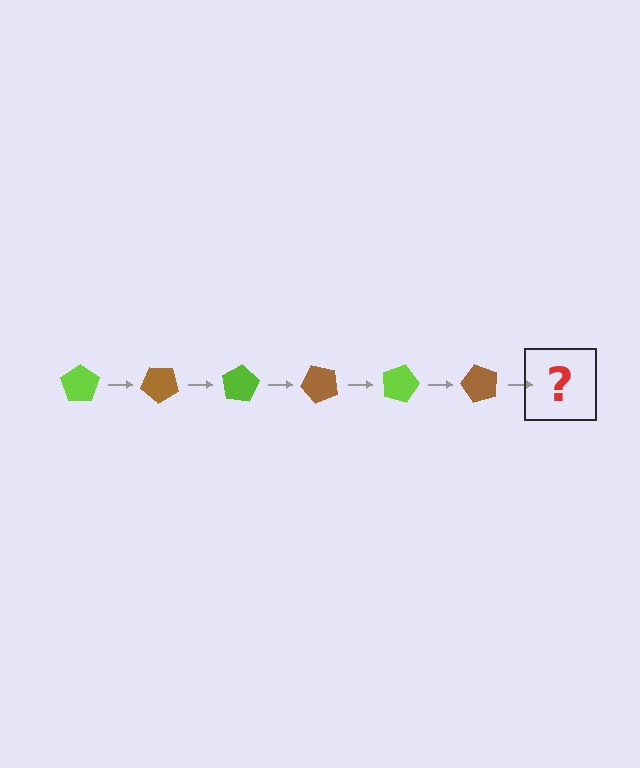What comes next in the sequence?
The next element should be a lime pentagon, rotated 240 degrees from the start.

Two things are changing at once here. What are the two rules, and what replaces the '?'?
The two rules are that it rotates 40 degrees each step and the color cycles through lime and brown. The '?' should be a lime pentagon, rotated 240 degrees from the start.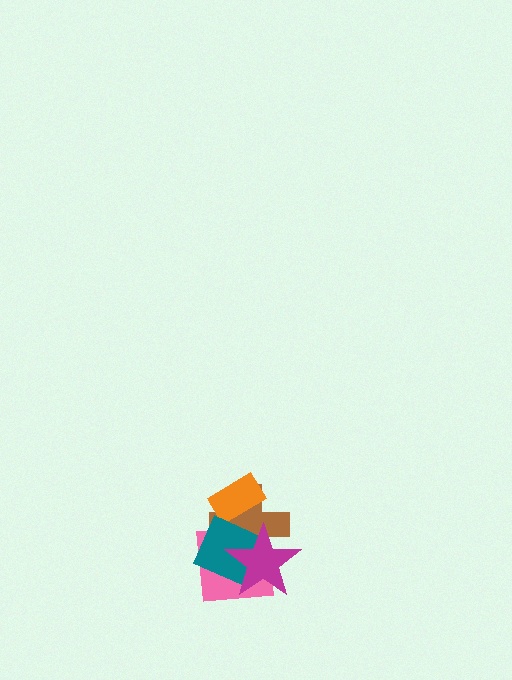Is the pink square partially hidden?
Yes, it is partially covered by another shape.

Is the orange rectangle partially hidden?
No, no other shape covers it.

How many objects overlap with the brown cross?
4 objects overlap with the brown cross.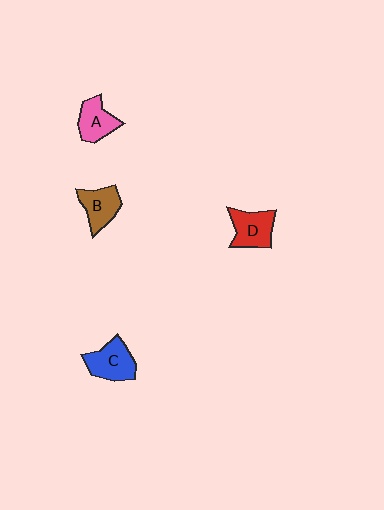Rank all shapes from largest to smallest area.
From largest to smallest: C (blue), D (red), B (brown), A (pink).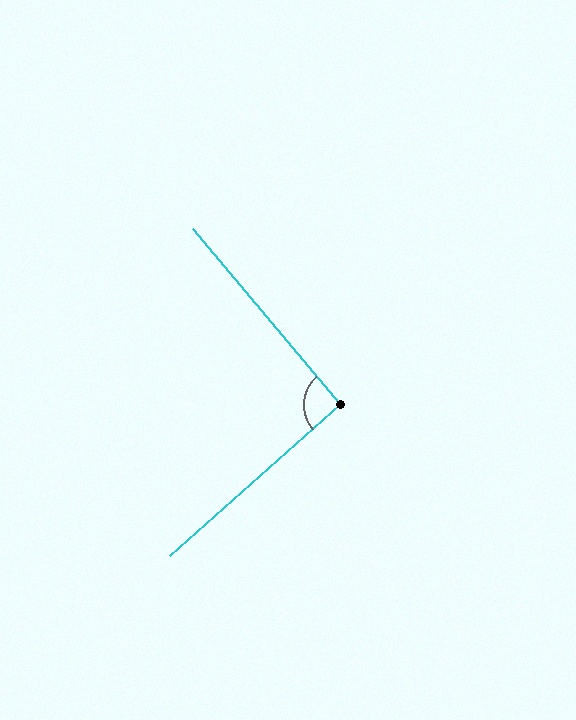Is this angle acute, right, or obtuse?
It is approximately a right angle.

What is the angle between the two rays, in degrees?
Approximately 92 degrees.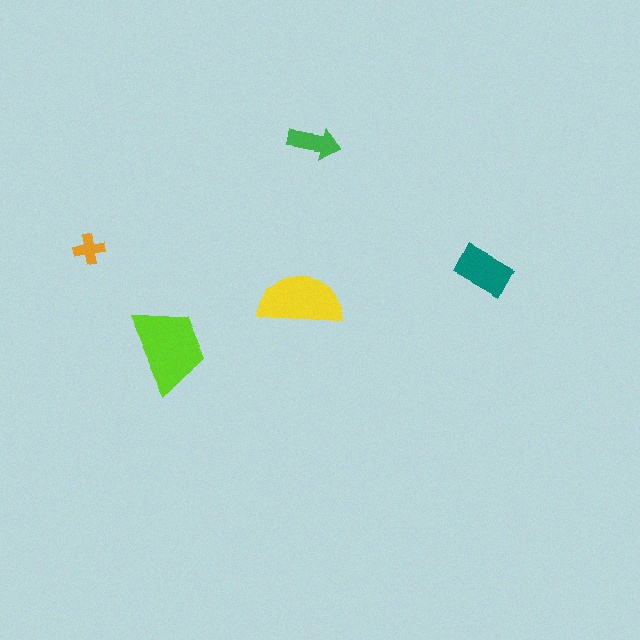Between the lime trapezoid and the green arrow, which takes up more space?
The lime trapezoid.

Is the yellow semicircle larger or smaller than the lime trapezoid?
Smaller.